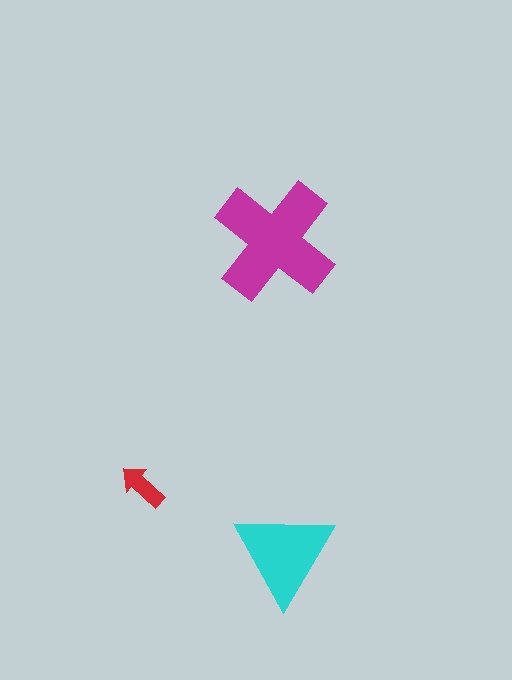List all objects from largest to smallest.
The magenta cross, the cyan triangle, the red arrow.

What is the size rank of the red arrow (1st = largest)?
3rd.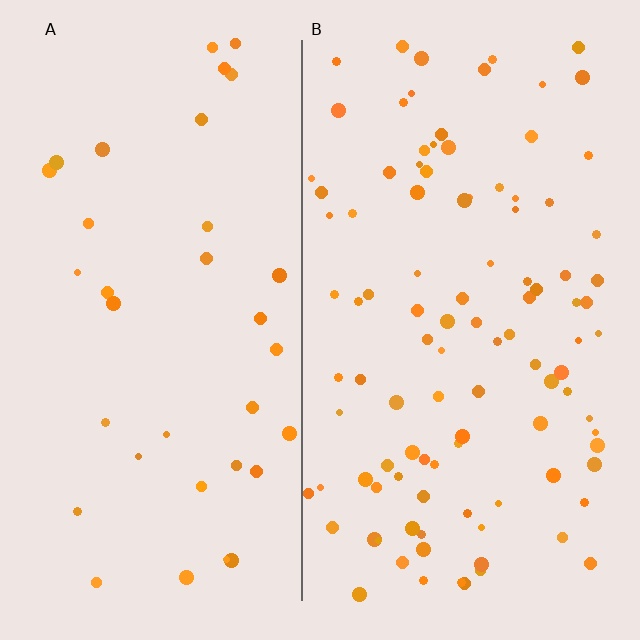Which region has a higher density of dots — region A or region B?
B (the right).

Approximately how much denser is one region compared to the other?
Approximately 2.9× — region B over region A.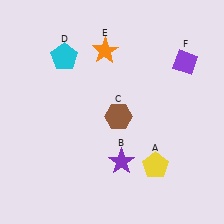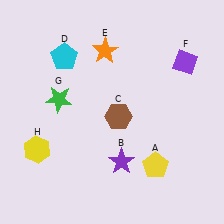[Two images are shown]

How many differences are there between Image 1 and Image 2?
There are 2 differences between the two images.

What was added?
A green star (G), a yellow hexagon (H) were added in Image 2.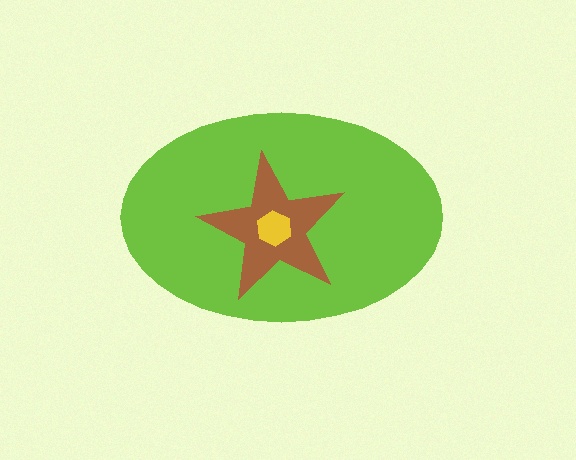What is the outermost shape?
The lime ellipse.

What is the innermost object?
The yellow hexagon.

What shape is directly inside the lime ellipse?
The brown star.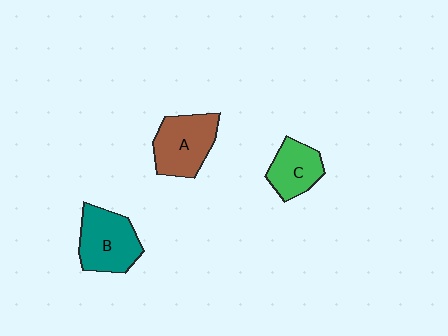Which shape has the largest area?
Shape B (teal).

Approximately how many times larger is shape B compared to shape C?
Approximately 1.4 times.